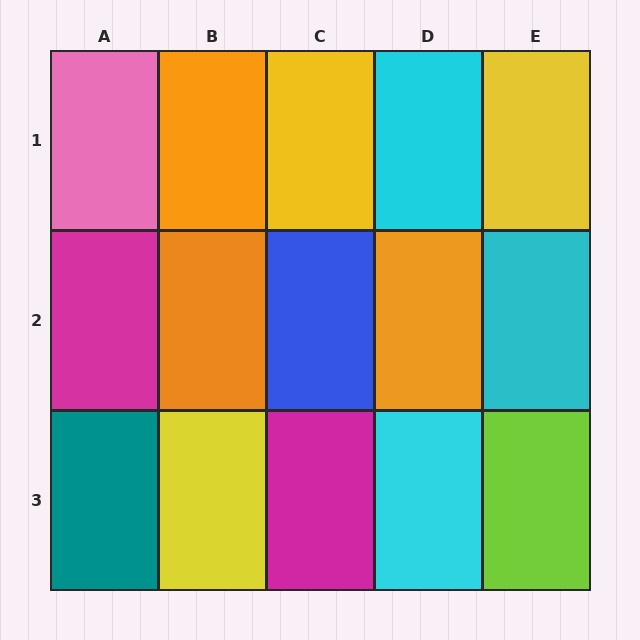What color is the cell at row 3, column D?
Cyan.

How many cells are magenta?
2 cells are magenta.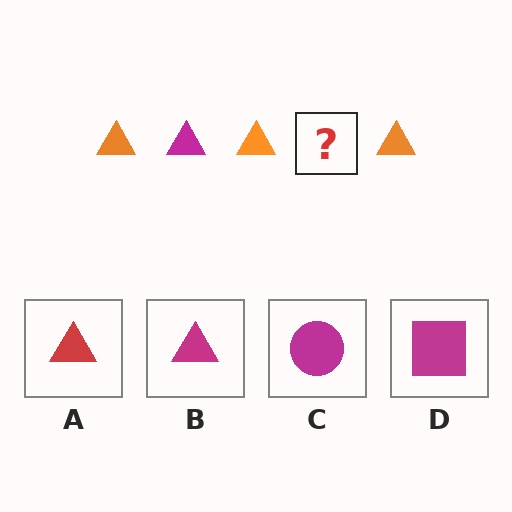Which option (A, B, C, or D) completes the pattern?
B.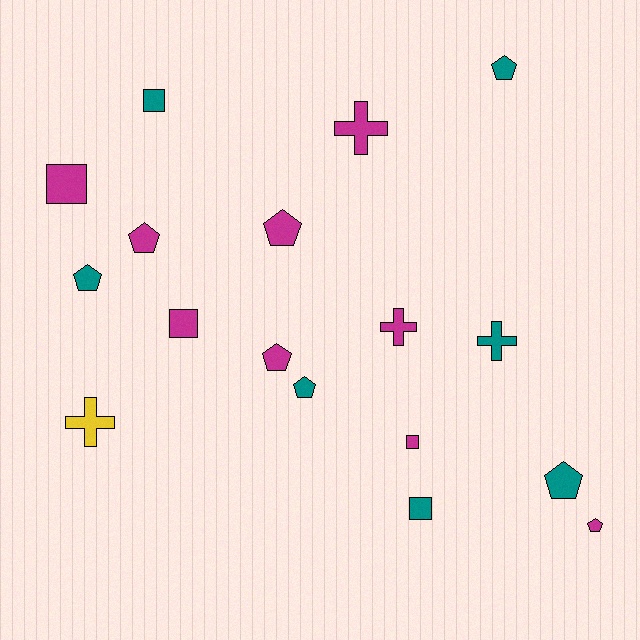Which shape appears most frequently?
Pentagon, with 8 objects.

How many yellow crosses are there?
There is 1 yellow cross.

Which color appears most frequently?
Magenta, with 9 objects.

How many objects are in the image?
There are 17 objects.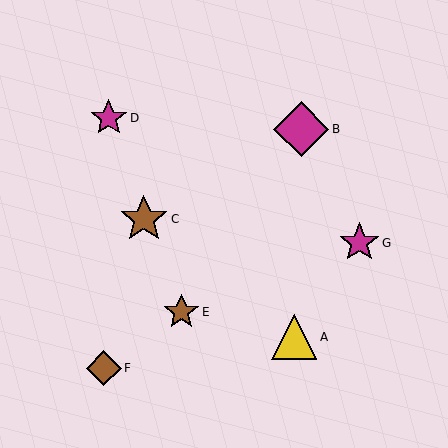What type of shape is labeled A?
Shape A is a yellow triangle.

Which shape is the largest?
The magenta diamond (labeled B) is the largest.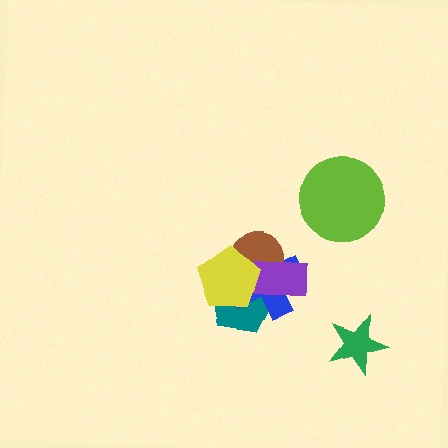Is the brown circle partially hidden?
Yes, it is partially covered by another shape.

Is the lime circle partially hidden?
No, no other shape covers it.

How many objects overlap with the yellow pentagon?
4 objects overlap with the yellow pentagon.